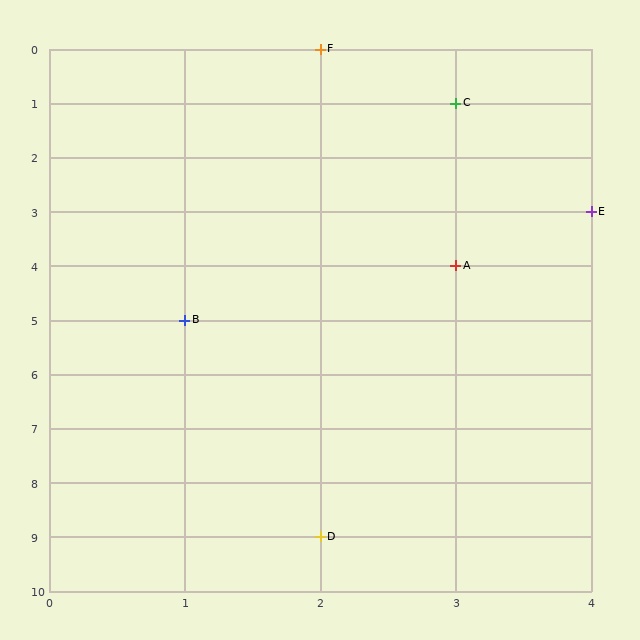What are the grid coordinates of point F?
Point F is at grid coordinates (2, 0).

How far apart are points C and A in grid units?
Points C and A are 3 rows apart.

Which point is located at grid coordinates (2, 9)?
Point D is at (2, 9).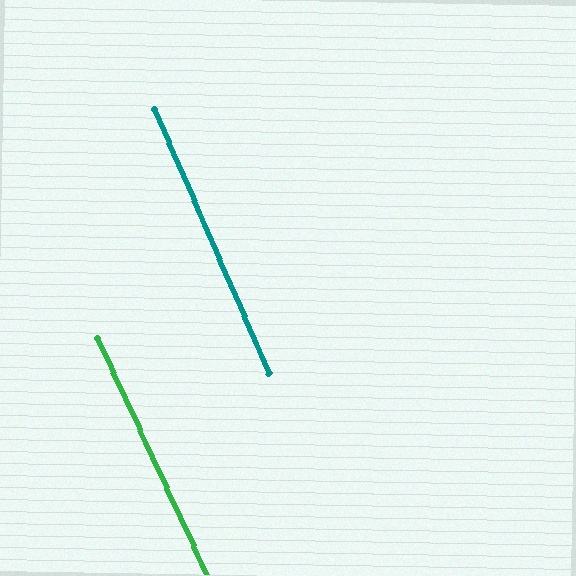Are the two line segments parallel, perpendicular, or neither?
Parallel — their directions differ by only 1.4°.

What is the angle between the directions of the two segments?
Approximately 1 degree.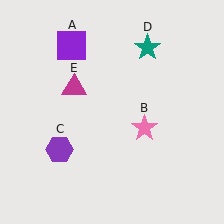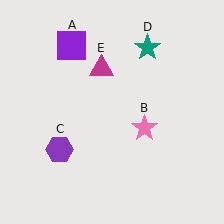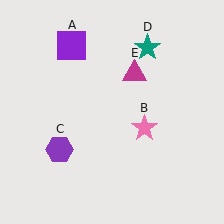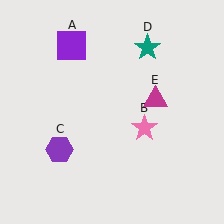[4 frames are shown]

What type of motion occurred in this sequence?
The magenta triangle (object E) rotated clockwise around the center of the scene.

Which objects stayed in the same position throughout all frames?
Purple square (object A) and pink star (object B) and purple hexagon (object C) and teal star (object D) remained stationary.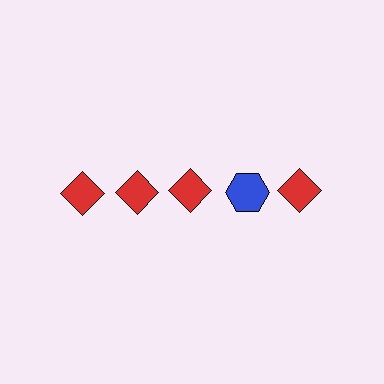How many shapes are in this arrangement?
There are 5 shapes arranged in a grid pattern.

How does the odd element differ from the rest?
It differs in both color (blue instead of red) and shape (hexagon instead of diamond).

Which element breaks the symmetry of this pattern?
The blue hexagon in the top row, second from right column breaks the symmetry. All other shapes are red diamonds.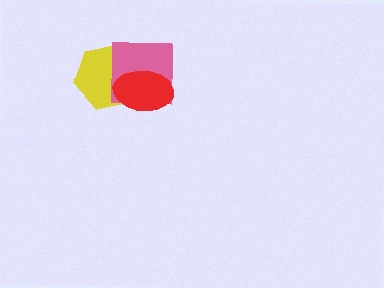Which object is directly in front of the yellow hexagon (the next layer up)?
The pink square is directly in front of the yellow hexagon.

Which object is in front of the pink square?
The red ellipse is in front of the pink square.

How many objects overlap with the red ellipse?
2 objects overlap with the red ellipse.